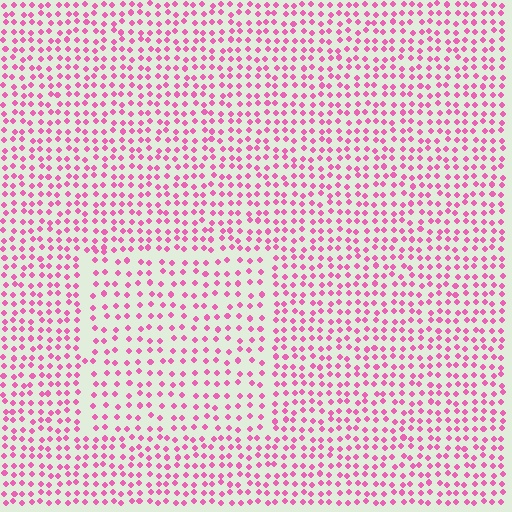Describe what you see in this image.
The image contains small pink elements arranged at two different densities. A rectangle-shaped region is visible where the elements are less densely packed than the surrounding area.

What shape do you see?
I see a rectangle.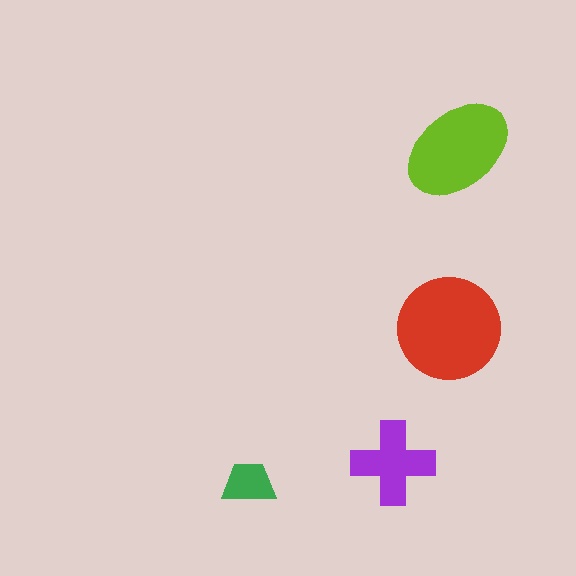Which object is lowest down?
The green trapezoid is bottommost.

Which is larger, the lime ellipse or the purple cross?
The lime ellipse.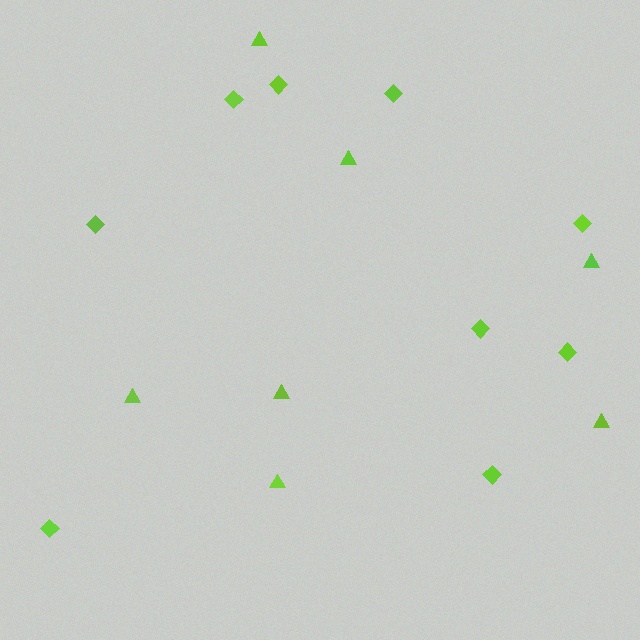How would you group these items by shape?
There are 2 groups: one group of triangles (7) and one group of diamonds (9).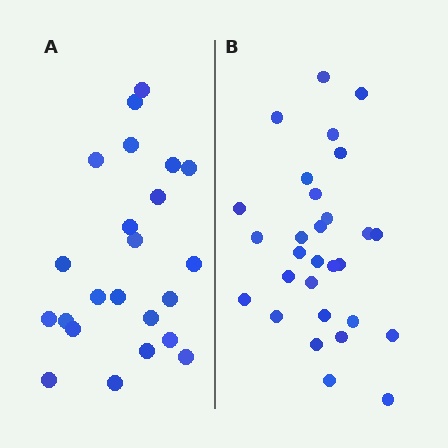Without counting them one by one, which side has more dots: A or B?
Region B (the right region) has more dots.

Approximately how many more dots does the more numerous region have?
Region B has about 6 more dots than region A.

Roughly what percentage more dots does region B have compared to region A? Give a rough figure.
About 25% more.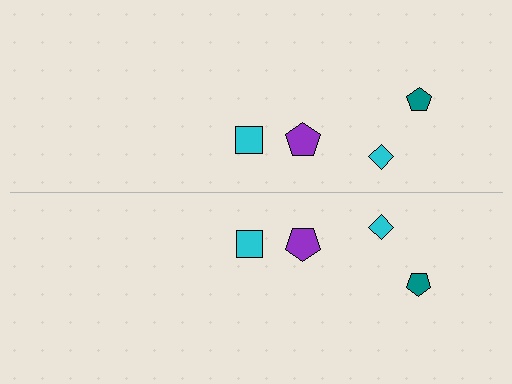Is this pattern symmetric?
Yes, this pattern has bilateral (reflection) symmetry.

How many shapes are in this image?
There are 8 shapes in this image.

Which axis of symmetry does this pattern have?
The pattern has a horizontal axis of symmetry running through the center of the image.